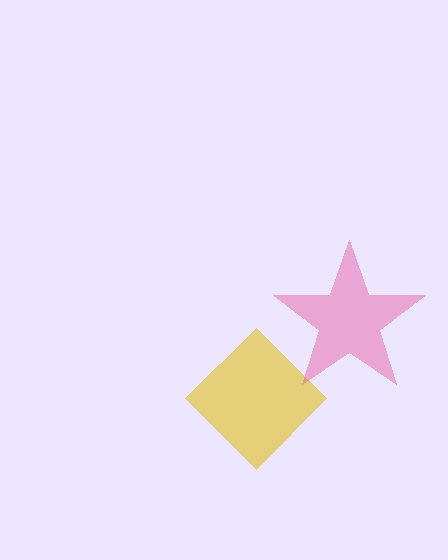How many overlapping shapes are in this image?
There are 2 overlapping shapes in the image.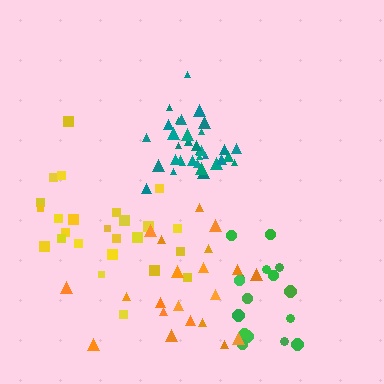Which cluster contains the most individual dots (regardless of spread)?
Teal (34).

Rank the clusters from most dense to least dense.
teal, yellow, orange, green.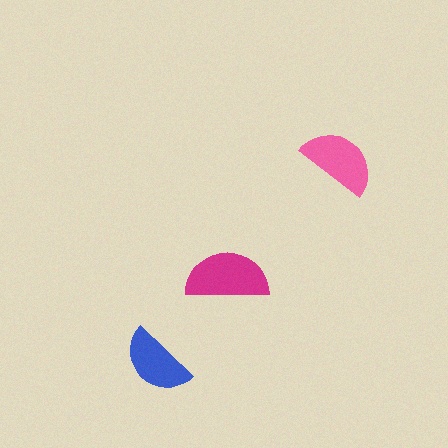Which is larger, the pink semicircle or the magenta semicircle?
The magenta one.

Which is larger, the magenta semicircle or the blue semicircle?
The magenta one.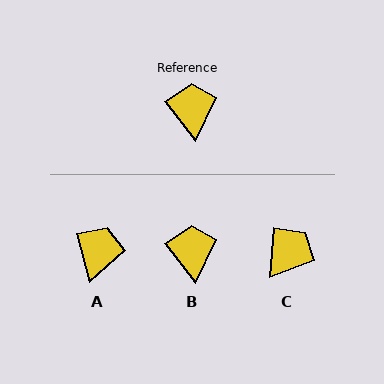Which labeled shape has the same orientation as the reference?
B.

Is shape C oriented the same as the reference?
No, it is off by about 43 degrees.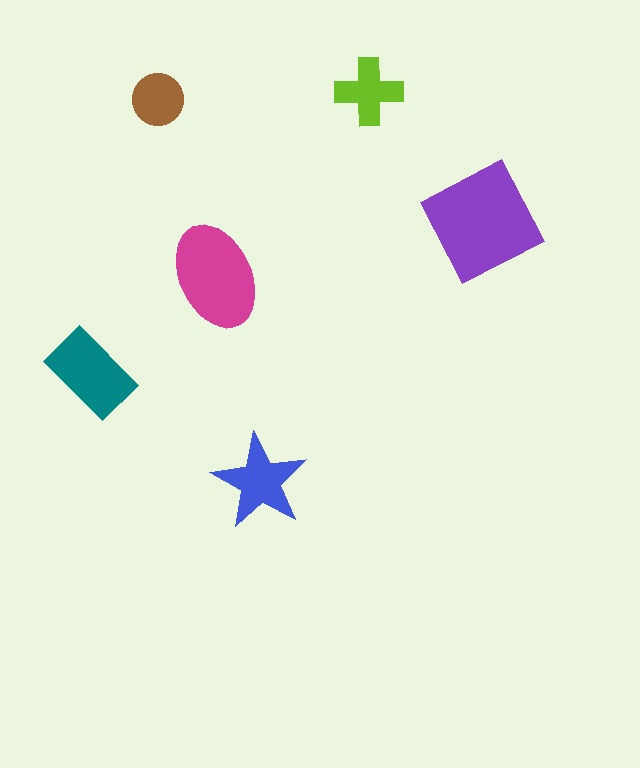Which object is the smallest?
The brown circle.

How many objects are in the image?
There are 6 objects in the image.